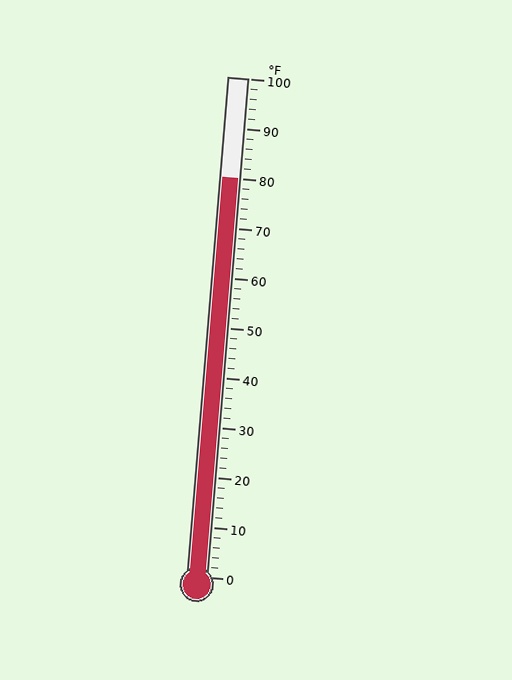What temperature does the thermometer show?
The thermometer shows approximately 80°F.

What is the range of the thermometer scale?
The thermometer scale ranges from 0°F to 100°F.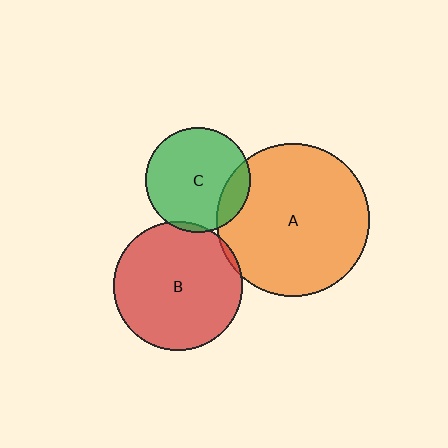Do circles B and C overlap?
Yes.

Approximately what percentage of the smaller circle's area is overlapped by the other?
Approximately 5%.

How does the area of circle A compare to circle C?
Approximately 2.1 times.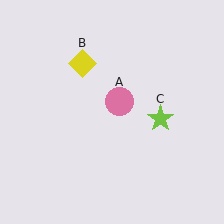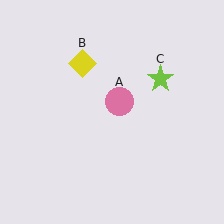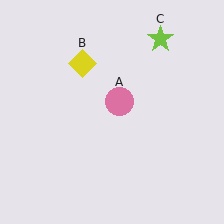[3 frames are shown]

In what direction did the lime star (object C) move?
The lime star (object C) moved up.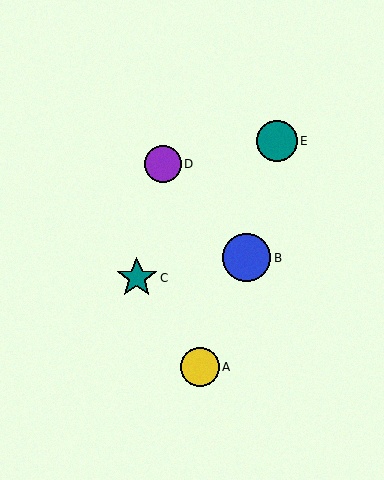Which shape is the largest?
The blue circle (labeled B) is the largest.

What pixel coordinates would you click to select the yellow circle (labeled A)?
Click at (200, 367) to select the yellow circle A.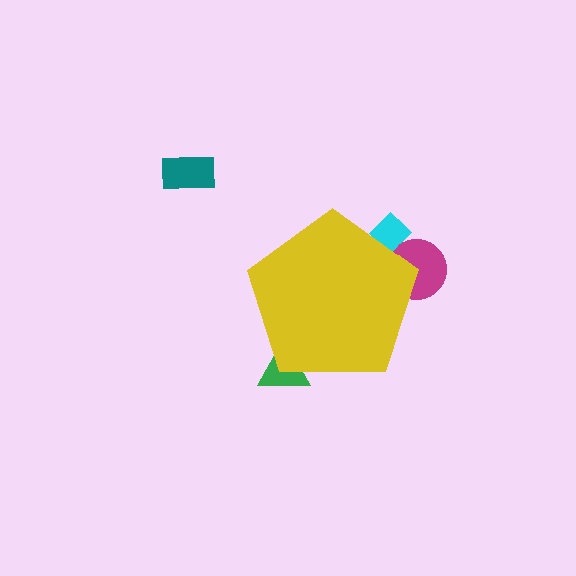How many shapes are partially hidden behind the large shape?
3 shapes are partially hidden.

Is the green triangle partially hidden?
Yes, the green triangle is partially hidden behind the yellow pentagon.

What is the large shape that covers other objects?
A yellow pentagon.